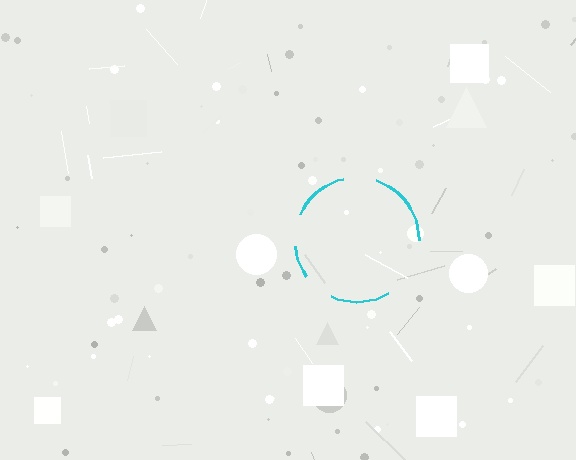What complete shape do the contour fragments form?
The contour fragments form a circle.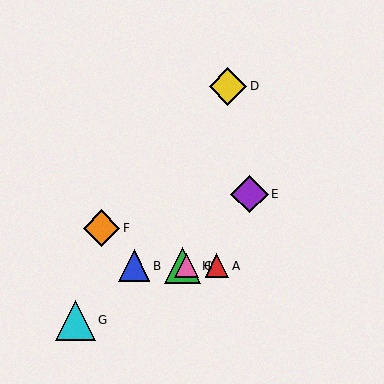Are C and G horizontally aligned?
No, C is at y≈266 and G is at y≈320.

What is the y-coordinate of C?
Object C is at y≈266.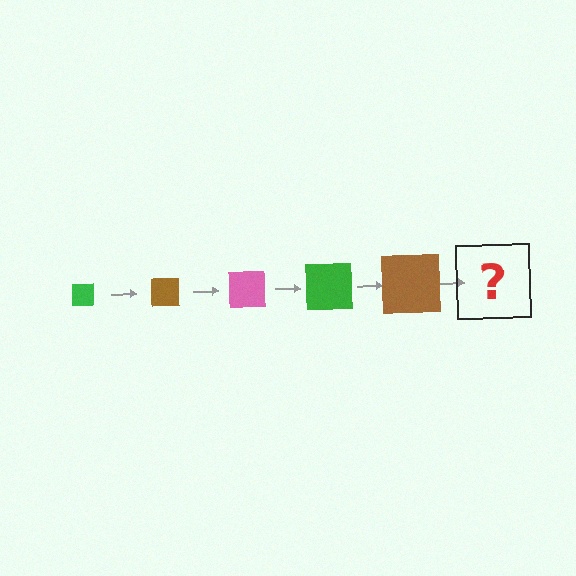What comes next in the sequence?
The next element should be a pink square, larger than the previous one.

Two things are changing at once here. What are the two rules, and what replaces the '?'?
The two rules are that the square grows larger each step and the color cycles through green, brown, and pink. The '?' should be a pink square, larger than the previous one.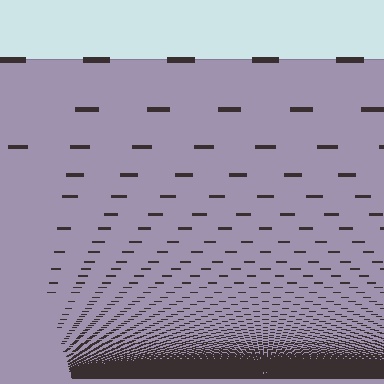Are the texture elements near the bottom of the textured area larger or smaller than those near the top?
Smaller. The gradient is inverted — elements near the bottom are smaller and denser.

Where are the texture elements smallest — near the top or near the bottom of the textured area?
Near the bottom.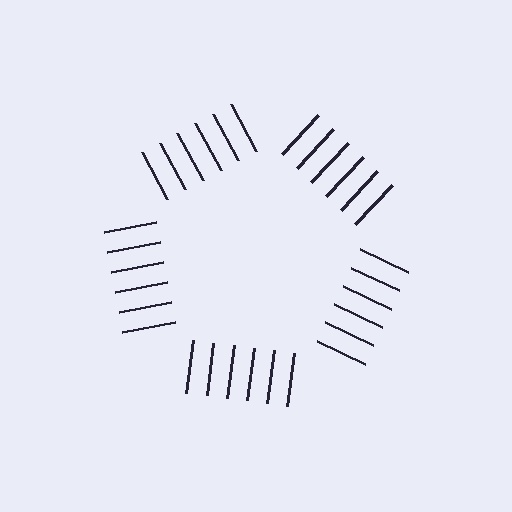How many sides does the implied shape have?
5 sides — the line-ends trace a pentagon.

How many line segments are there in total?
30 — 6 along each of the 5 edges.